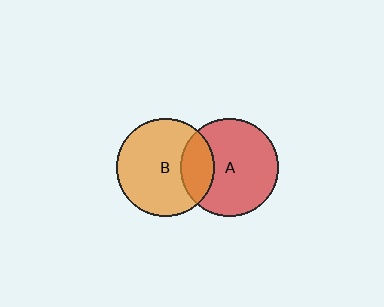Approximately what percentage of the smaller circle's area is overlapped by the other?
Approximately 25%.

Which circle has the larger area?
Circle B (orange).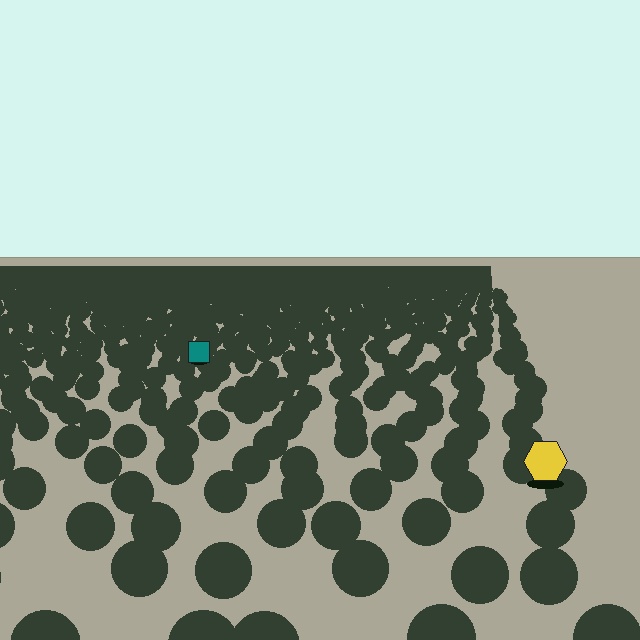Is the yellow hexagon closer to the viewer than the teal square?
Yes. The yellow hexagon is closer — you can tell from the texture gradient: the ground texture is coarser near it.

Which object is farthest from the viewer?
The teal square is farthest from the viewer. It appears smaller and the ground texture around it is denser.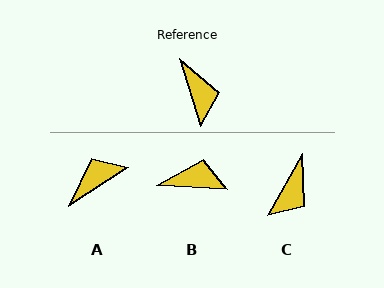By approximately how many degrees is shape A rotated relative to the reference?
Approximately 106 degrees counter-clockwise.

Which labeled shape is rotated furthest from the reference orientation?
A, about 106 degrees away.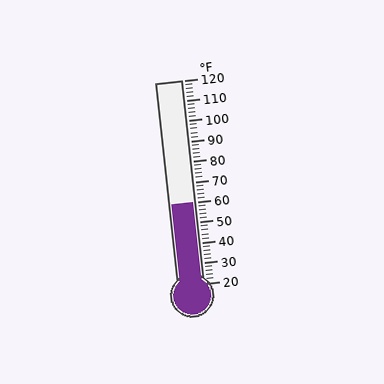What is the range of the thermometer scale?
The thermometer scale ranges from 20°F to 120°F.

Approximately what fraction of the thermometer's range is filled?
The thermometer is filled to approximately 40% of its range.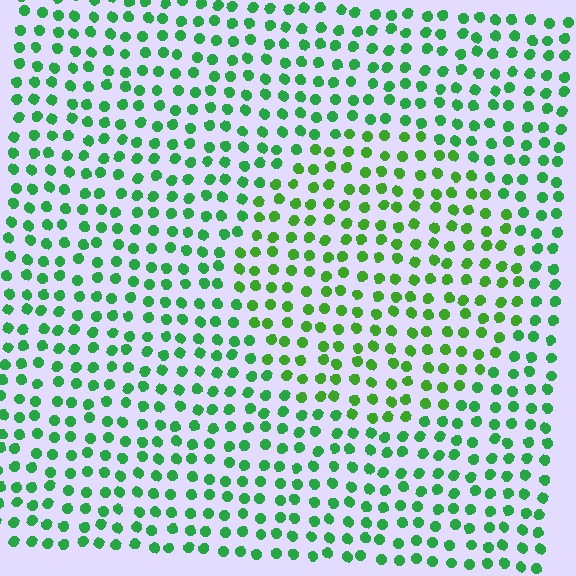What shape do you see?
I see a circle.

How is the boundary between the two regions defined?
The boundary is defined purely by a slight shift in hue (about 24 degrees). Spacing, size, and orientation are identical on both sides.